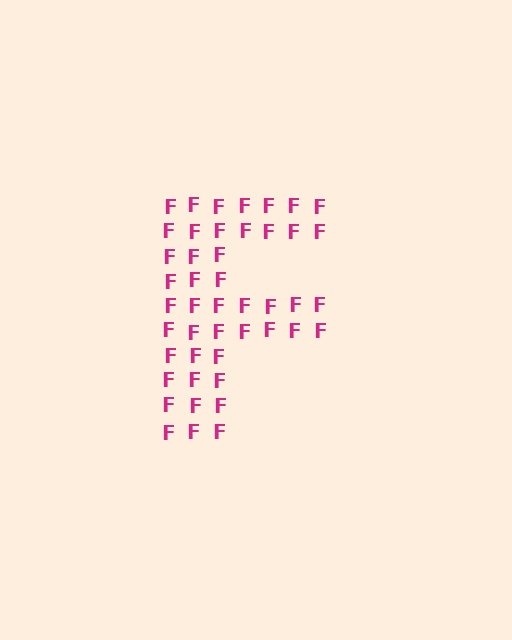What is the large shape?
The large shape is the letter F.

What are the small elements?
The small elements are letter F's.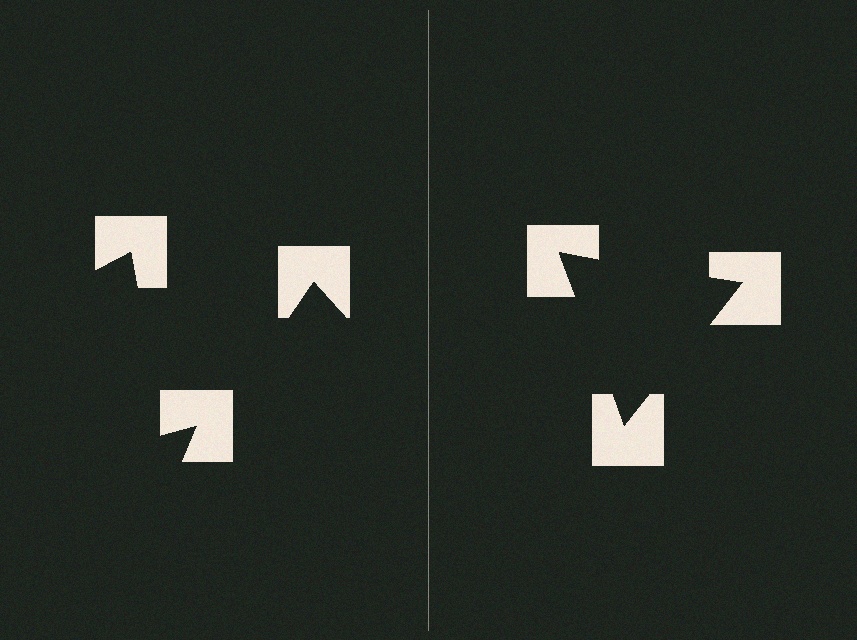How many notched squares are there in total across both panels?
6 — 3 on each side.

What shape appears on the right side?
An illusory triangle.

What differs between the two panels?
The notched squares are positioned identically on both sides; only the wedge orientations differ. On the right they align to a triangle; on the left they are misaligned.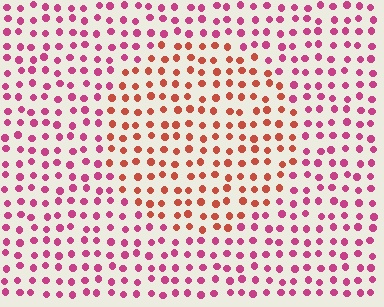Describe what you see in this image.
The image is filled with small magenta elements in a uniform arrangement. A circle-shaped region is visible where the elements are tinted to a slightly different hue, forming a subtle color boundary.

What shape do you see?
I see a circle.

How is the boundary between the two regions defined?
The boundary is defined purely by a slight shift in hue (about 39 degrees). Spacing, size, and orientation are identical on both sides.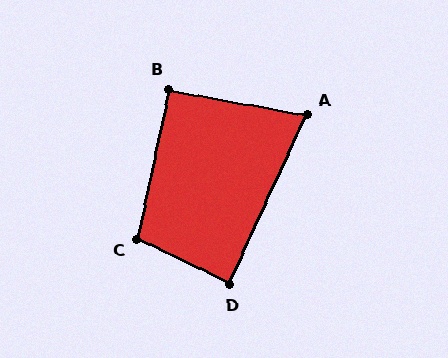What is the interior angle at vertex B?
Approximately 92 degrees (approximately right).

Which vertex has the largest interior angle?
C, at approximately 104 degrees.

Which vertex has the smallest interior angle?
A, at approximately 76 degrees.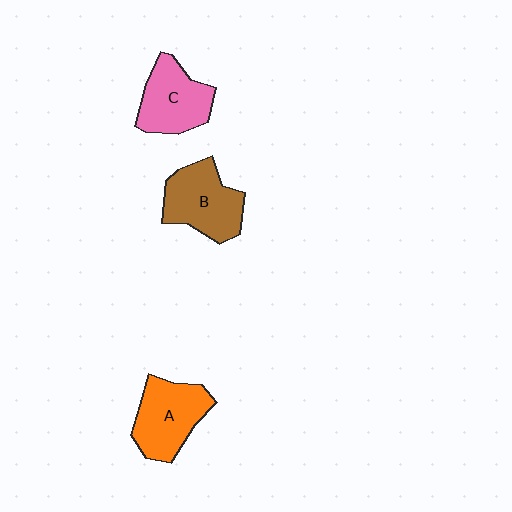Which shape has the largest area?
Shape B (brown).